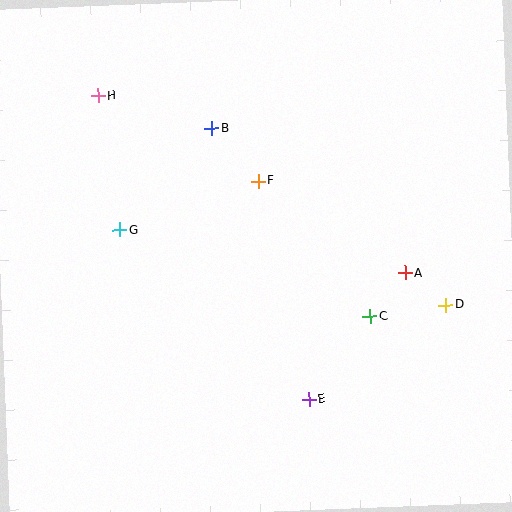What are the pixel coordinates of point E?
Point E is at (309, 400).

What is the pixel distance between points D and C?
The distance between D and C is 77 pixels.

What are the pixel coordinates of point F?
Point F is at (258, 181).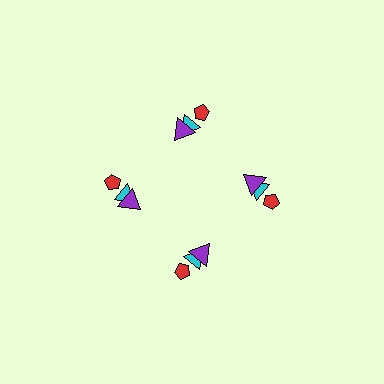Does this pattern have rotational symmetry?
Yes, this pattern has 4-fold rotational symmetry. It looks the same after rotating 90 degrees around the center.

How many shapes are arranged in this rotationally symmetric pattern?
There are 12 shapes, arranged in 4 groups of 3.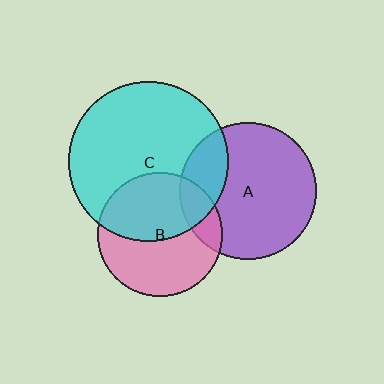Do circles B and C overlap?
Yes.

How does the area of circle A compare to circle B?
Approximately 1.2 times.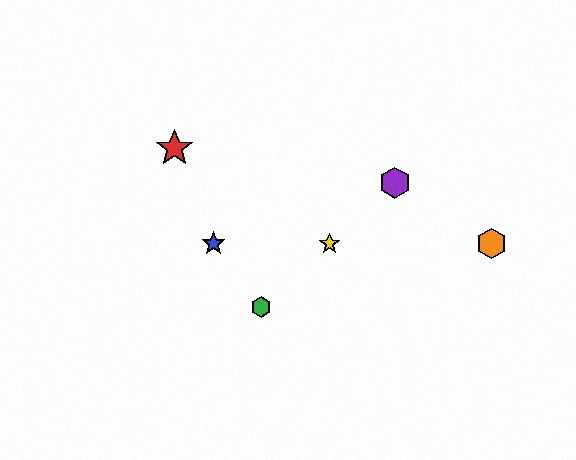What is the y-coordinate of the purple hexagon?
The purple hexagon is at y≈183.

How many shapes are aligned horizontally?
3 shapes (the blue star, the yellow star, the orange hexagon) are aligned horizontally.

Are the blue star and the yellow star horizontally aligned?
Yes, both are at y≈244.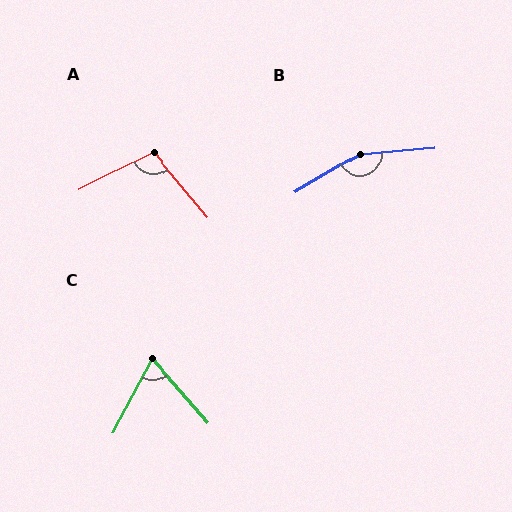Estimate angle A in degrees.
Approximately 103 degrees.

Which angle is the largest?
B, at approximately 154 degrees.